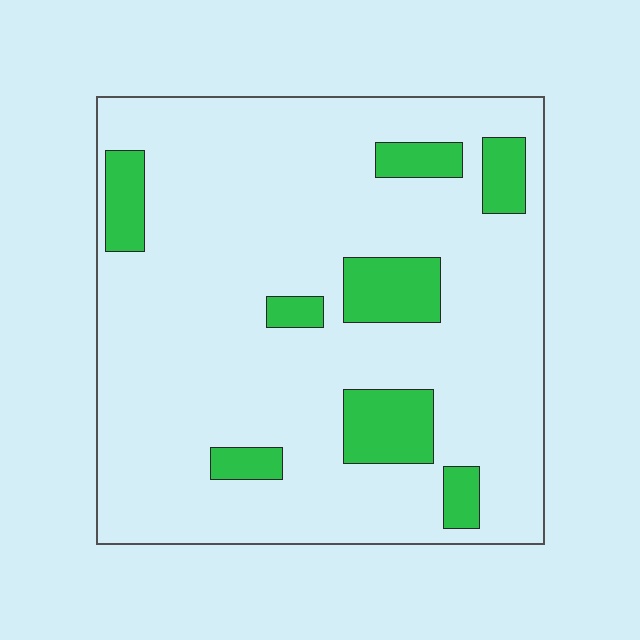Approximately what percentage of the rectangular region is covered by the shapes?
Approximately 15%.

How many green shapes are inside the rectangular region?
8.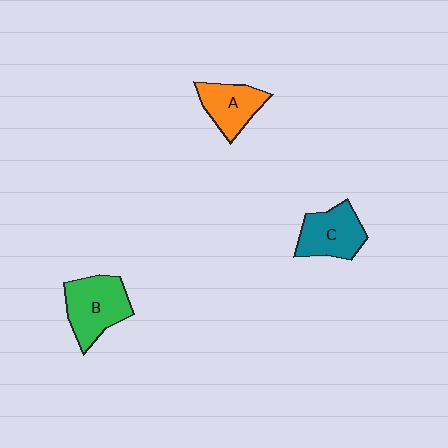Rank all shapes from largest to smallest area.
From largest to smallest: B (green), C (teal), A (orange).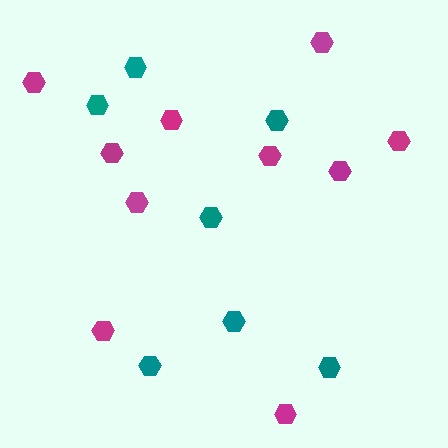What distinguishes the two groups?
There are 2 groups: one group of teal hexagons (7) and one group of magenta hexagons (10).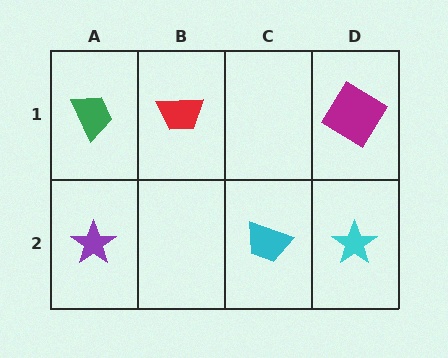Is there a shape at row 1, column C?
No, that cell is empty.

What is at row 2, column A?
A purple star.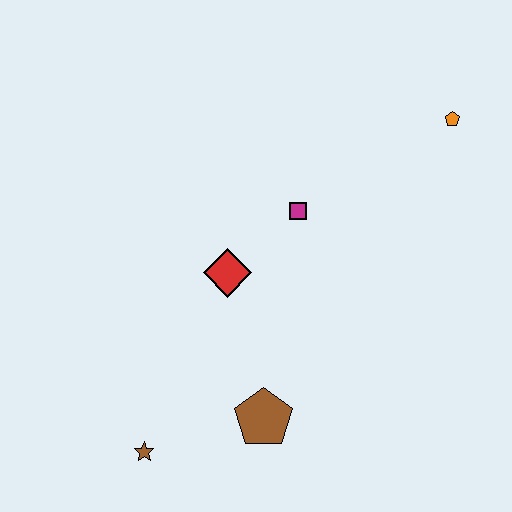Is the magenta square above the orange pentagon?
No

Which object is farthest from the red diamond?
The orange pentagon is farthest from the red diamond.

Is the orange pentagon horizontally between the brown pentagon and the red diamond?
No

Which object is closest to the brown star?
The brown pentagon is closest to the brown star.